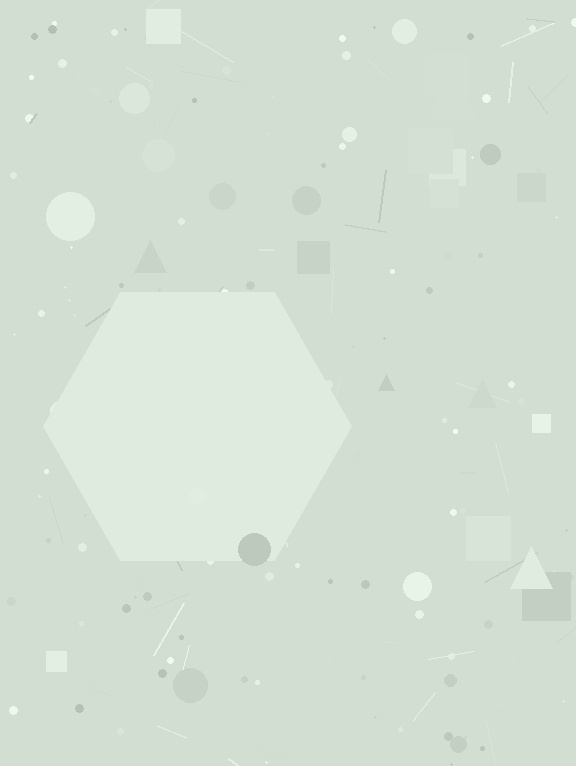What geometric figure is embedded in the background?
A hexagon is embedded in the background.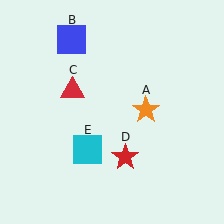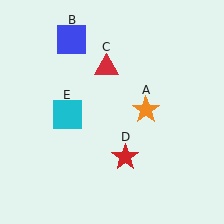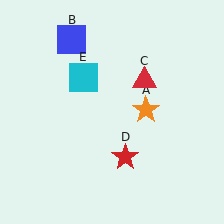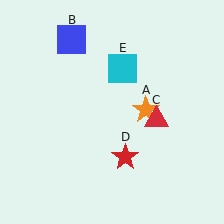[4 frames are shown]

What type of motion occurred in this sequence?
The red triangle (object C), cyan square (object E) rotated clockwise around the center of the scene.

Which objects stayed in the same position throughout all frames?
Orange star (object A) and blue square (object B) and red star (object D) remained stationary.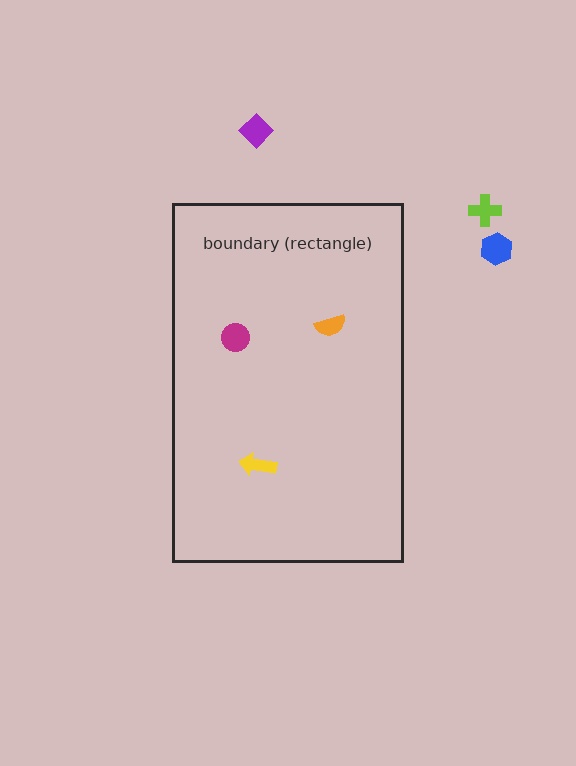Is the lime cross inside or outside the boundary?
Outside.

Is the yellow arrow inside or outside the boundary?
Inside.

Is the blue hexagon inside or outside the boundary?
Outside.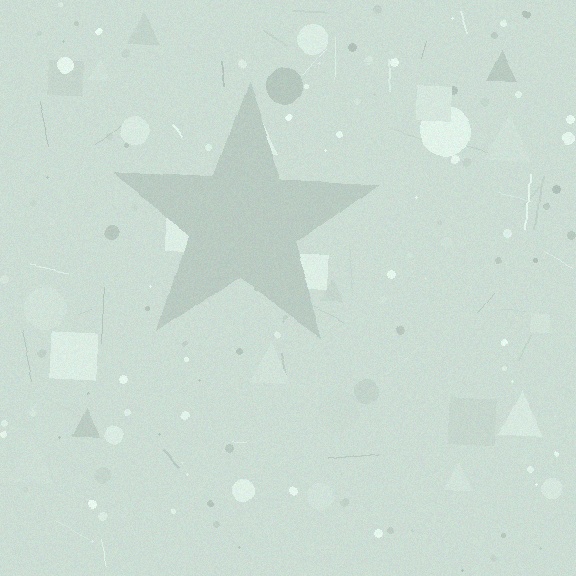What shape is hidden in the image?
A star is hidden in the image.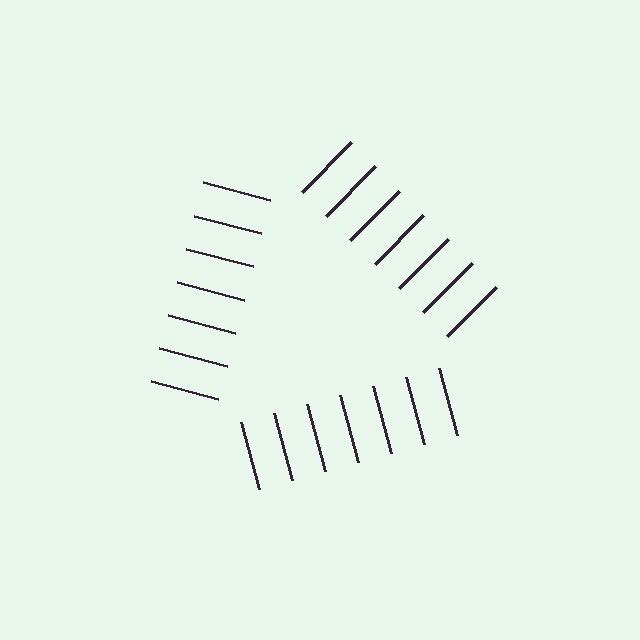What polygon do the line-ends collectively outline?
An illusory triangle — the line segments terminate on its edges but no continuous stroke is drawn.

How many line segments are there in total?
21 — 7 along each of the 3 edges.